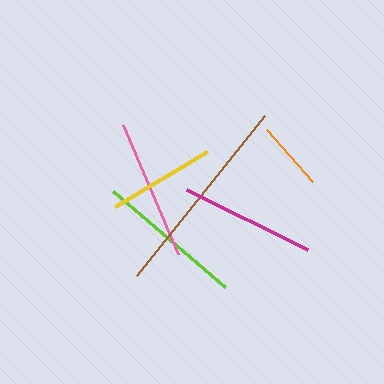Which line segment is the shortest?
The orange line is the shortest at approximately 69 pixels.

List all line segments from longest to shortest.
From longest to shortest: brown, lime, pink, magenta, yellow, orange.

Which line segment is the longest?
The brown line is the longest at approximately 205 pixels.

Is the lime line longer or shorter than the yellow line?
The lime line is longer than the yellow line.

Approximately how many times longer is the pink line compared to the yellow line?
The pink line is approximately 1.3 times the length of the yellow line.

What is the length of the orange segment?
The orange segment is approximately 69 pixels long.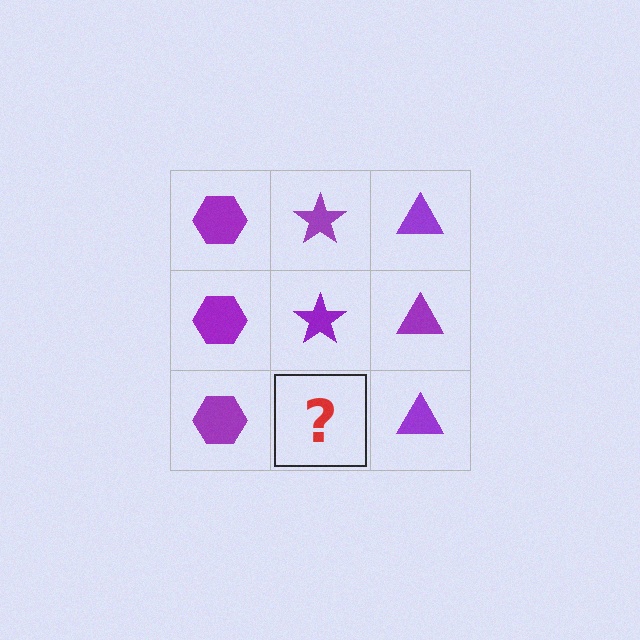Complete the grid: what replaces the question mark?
The question mark should be replaced with a purple star.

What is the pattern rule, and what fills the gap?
The rule is that each column has a consistent shape. The gap should be filled with a purple star.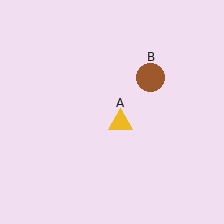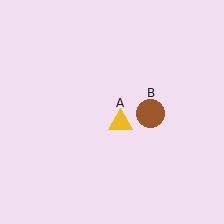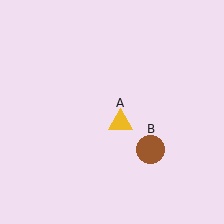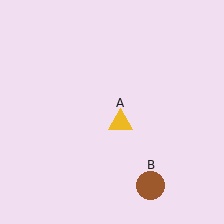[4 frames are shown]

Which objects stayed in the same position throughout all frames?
Yellow triangle (object A) remained stationary.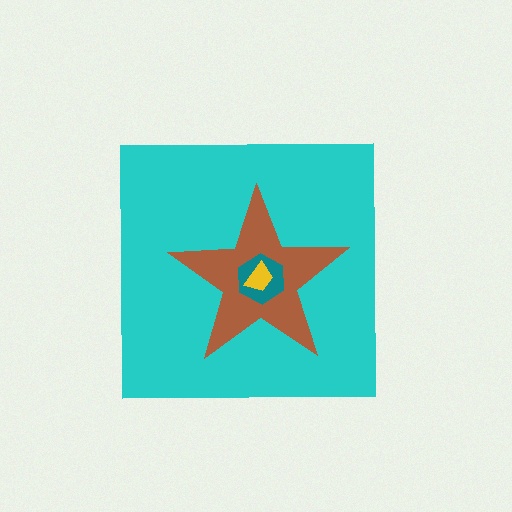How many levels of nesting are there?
4.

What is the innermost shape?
The yellow trapezoid.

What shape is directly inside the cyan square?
The brown star.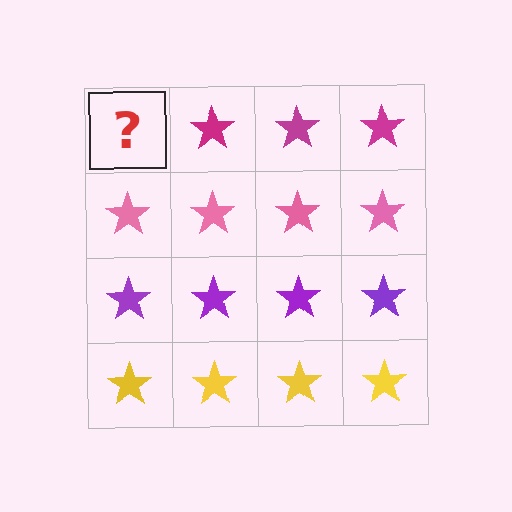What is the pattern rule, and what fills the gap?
The rule is that each row has a consistent color. The gap should be filled with a magenta star.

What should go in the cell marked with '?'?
The missing cell should contain a magenta star.